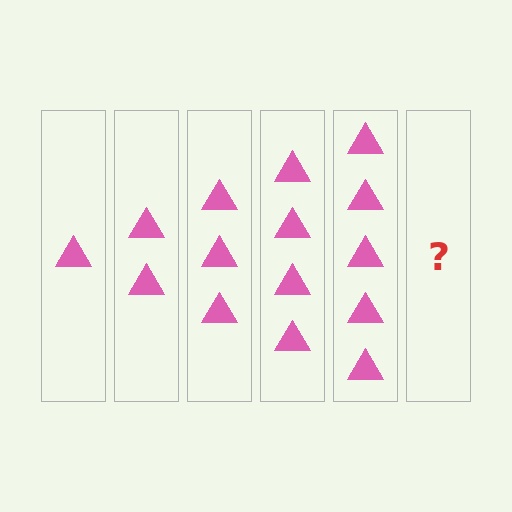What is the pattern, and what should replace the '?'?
The pattern is that each step adds one more triangle. The '?' should be 6 triangles.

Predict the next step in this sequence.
The next step is 6 triangles.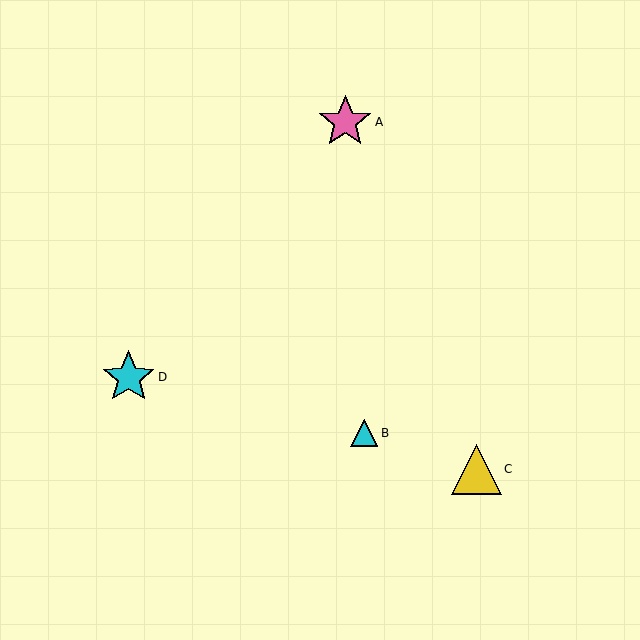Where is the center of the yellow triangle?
The center of the yellow triangle is at (476, 469).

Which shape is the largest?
The pink star (labeled A) is the largest.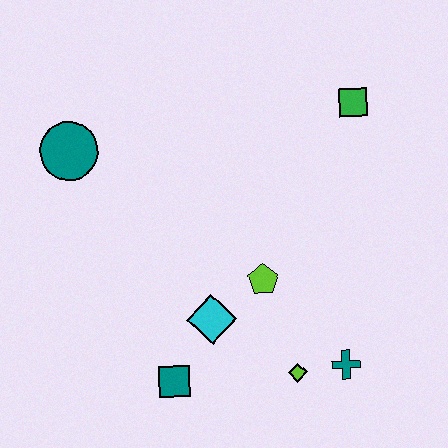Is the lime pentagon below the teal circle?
Yes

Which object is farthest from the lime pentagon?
The teal circle is farthest from the lime pentagon.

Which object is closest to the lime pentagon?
The cyan diamond is closest to the lime pentagon.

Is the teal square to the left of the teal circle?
No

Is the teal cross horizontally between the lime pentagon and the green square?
Yes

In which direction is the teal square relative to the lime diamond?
The teal square is to the left of the lime diamond.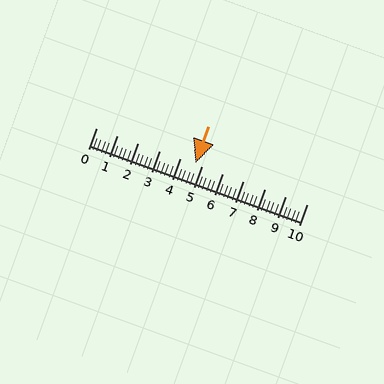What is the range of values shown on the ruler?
The ruler shows values from 0 to 10.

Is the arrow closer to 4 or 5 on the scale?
The arrow is closer to 5.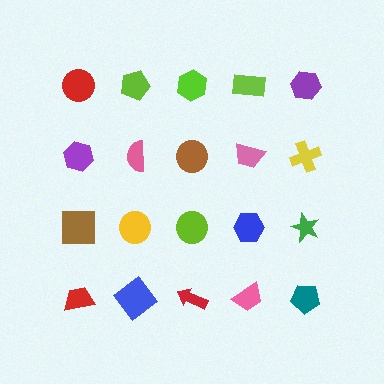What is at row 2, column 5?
A yellow cross.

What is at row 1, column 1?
A red circle.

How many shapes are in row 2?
5 shapes.